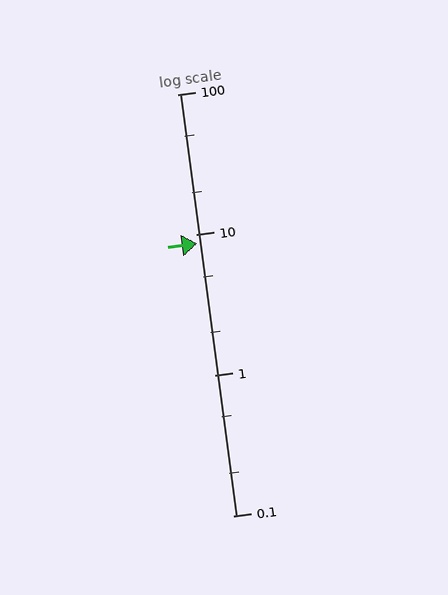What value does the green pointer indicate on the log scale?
The pointer indicates approximately 8.6.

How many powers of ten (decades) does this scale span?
The scale spans 3 decades, from 0.1 to 100.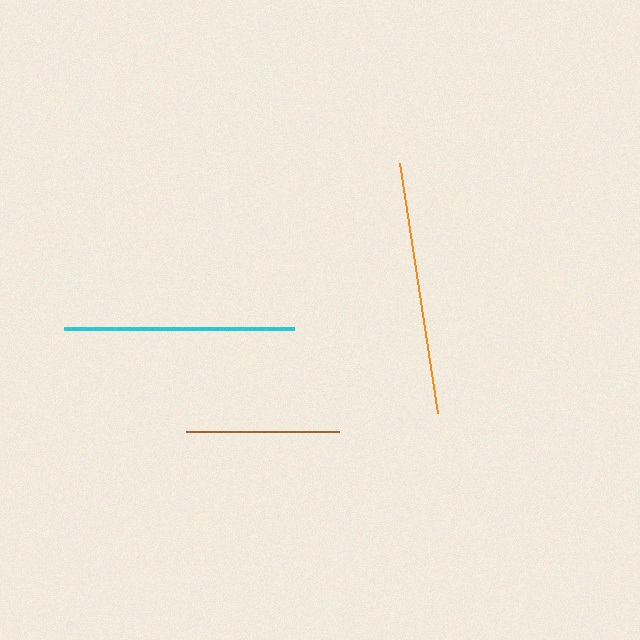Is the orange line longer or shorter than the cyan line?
The orange line is longer than the cyan line.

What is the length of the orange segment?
The orange segment is approximately 252 pixels long.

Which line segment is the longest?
The orange line is the longest at approximately 252 pixels.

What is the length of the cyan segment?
The cyan segment is approximately 230 pixels long.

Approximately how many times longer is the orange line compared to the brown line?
The orange line is approximately 1.6 times the length of the brown line.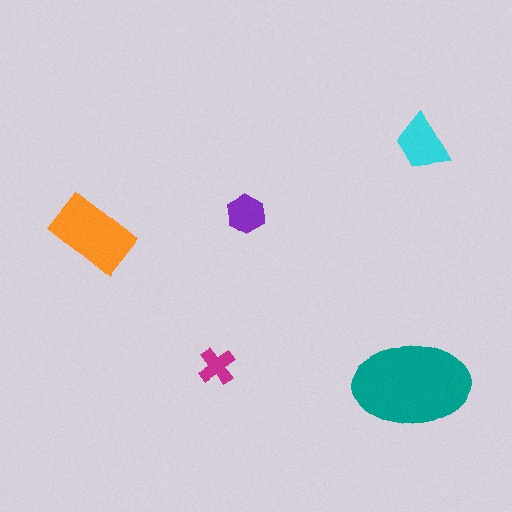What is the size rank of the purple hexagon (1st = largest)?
4th.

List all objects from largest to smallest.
The teal ellipse, the orange rectangle, the cyan trapezoid, the purple hexagon, the magenta cross.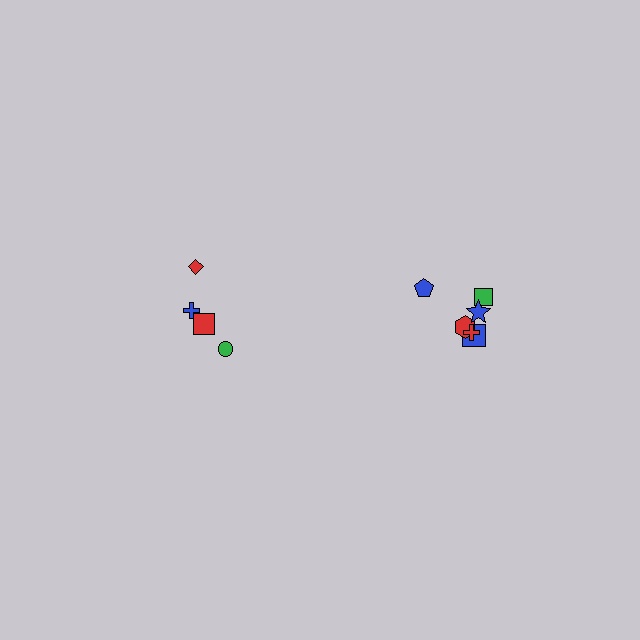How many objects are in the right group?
There are 6 objects.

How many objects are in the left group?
There are 4 objects.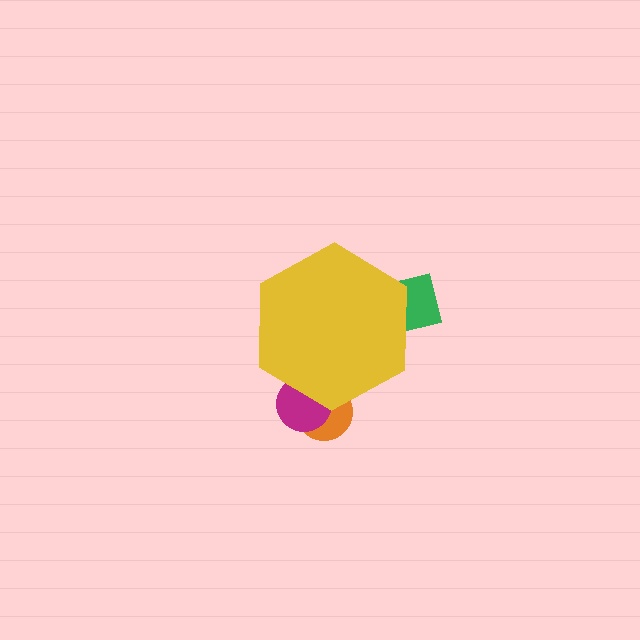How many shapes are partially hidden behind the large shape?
3 shapes are partially hidden.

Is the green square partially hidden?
Yes, the green square is partially hidden behind the yellow hexagon.